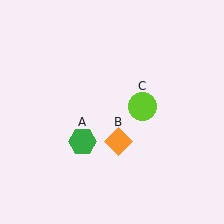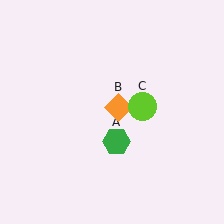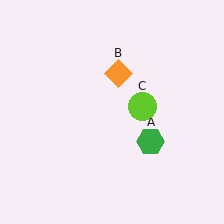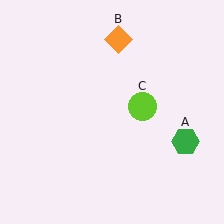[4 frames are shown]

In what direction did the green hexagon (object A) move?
The green hexagon (object A) moved right.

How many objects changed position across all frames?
2 objects changed position: green hexagon (object A), orange diamond (object B).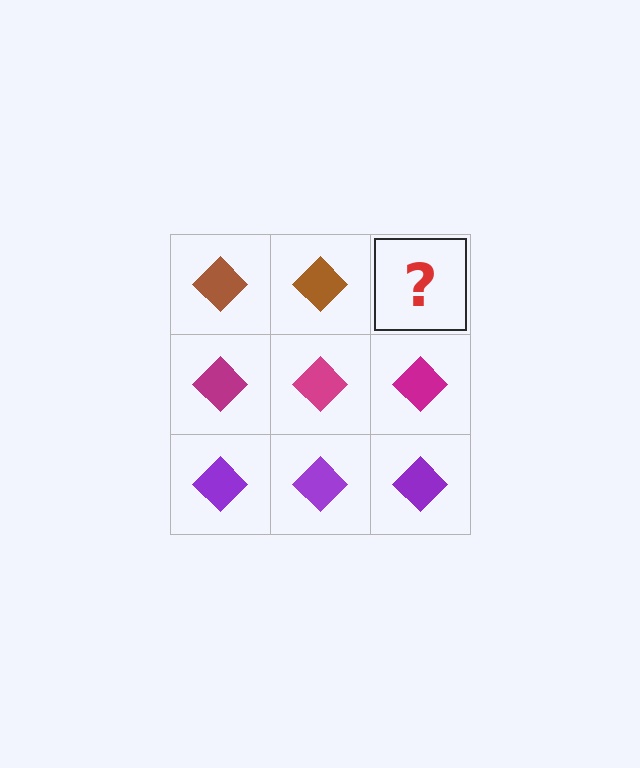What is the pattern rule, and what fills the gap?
The rule is that each row has a consistent color. The gap should be filled with a brown diamond.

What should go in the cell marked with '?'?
The missing cell should contain a brown diamond.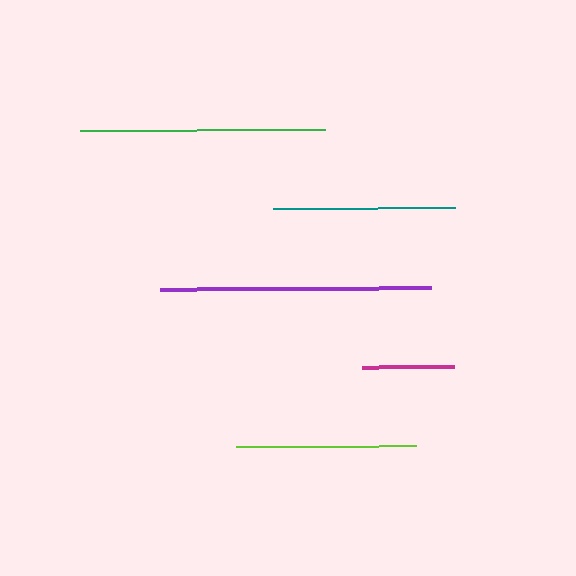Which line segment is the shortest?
The magenta line is the shortest at approximately 92 pixels.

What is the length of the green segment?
The green segment is approximately 245 pixels long.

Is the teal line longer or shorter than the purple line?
The purple line is longer than the teal line.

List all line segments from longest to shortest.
From longest to shortest: purple, green, teal, lime, magenta.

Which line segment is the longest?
The purple line is the longest at approximately 270 pixels.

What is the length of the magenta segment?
The magenta segment is approximately 92 pixels long.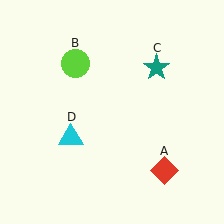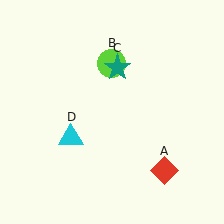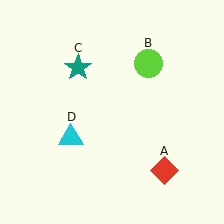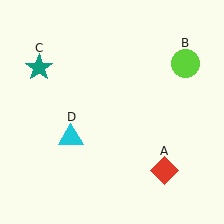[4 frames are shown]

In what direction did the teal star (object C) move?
The teal star (object C) moved left.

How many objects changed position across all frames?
2 objects changed position: lime circle (object B), teal star (object C).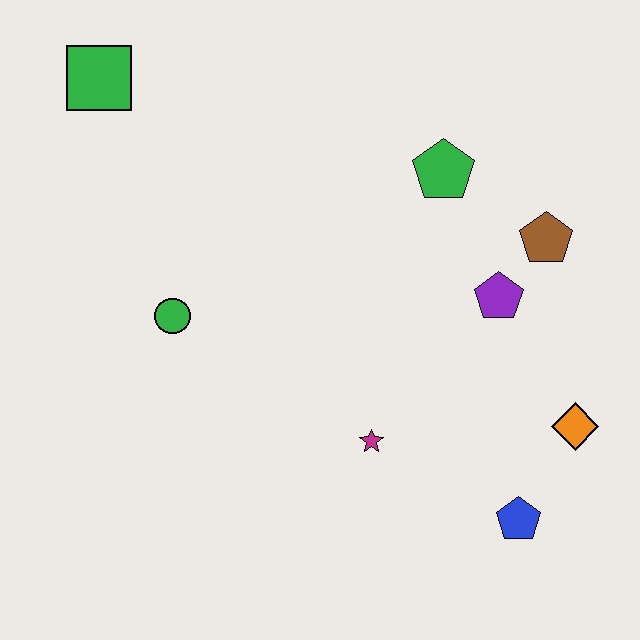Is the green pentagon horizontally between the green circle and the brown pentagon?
Yes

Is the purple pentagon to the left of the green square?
No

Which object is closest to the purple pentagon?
The brown pentagon is closest to the purple pentagon.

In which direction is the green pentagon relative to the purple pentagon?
The green pentagon is above the purple pentagon.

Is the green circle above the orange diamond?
Yes